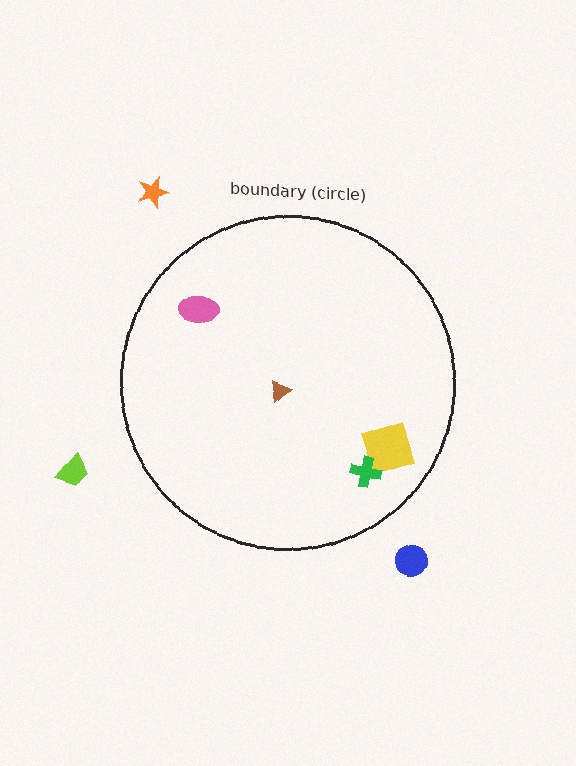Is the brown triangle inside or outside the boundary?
Inside.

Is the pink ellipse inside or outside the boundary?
Inside.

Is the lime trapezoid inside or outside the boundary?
Outside.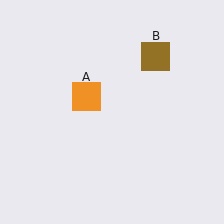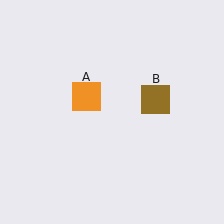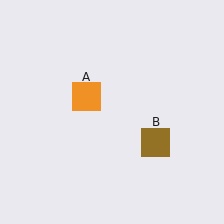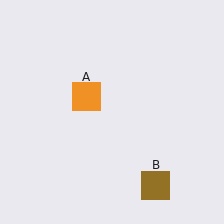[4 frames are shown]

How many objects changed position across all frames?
1 object changed position: brown square (object B).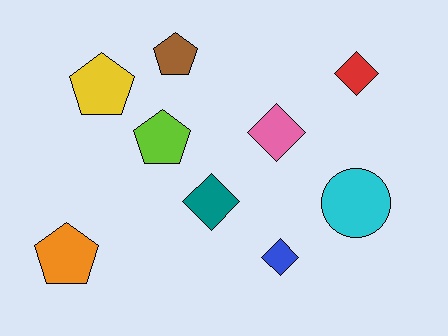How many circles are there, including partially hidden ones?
There is 1 circle.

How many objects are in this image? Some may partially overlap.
There are 9 objects.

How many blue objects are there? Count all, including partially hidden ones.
There is 1 blue object.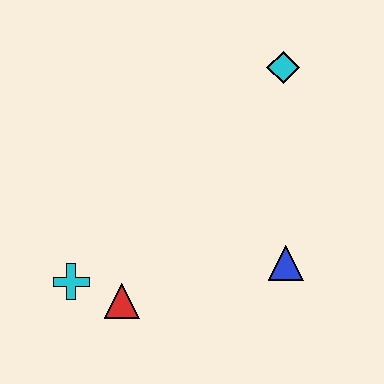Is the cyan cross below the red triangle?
No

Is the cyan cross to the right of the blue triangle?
No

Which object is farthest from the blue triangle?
The cyan cross is farthest from the blue triangle.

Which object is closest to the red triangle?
The cyan cross is closest to the red triangle.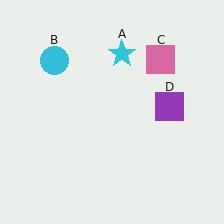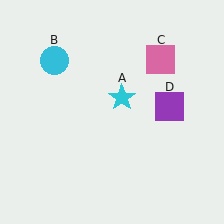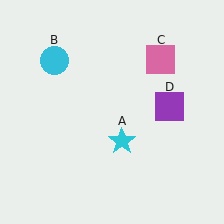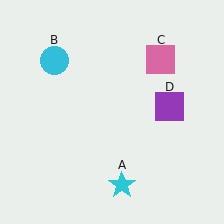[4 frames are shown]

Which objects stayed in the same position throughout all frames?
Cyan circle (object B) and pink square (object C) and purple square (object D) remained stationary.